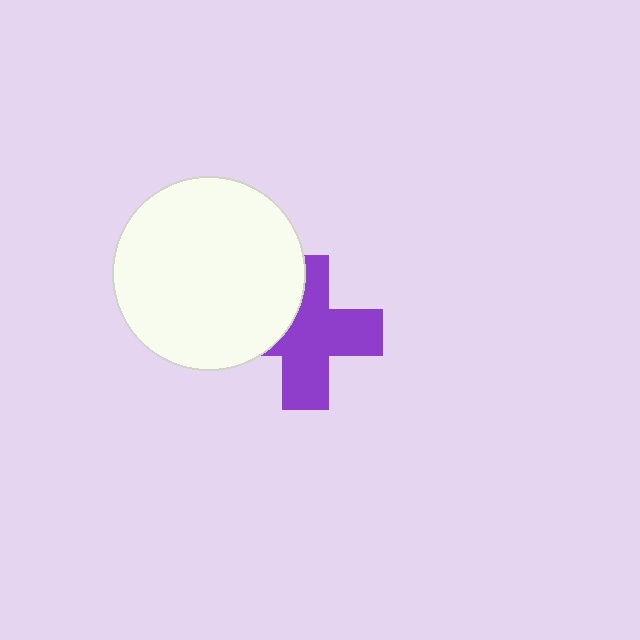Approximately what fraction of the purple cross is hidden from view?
Roughly 31% of the purple cross is hidden behind the white circle.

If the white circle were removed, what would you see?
You would see the complete purple cross.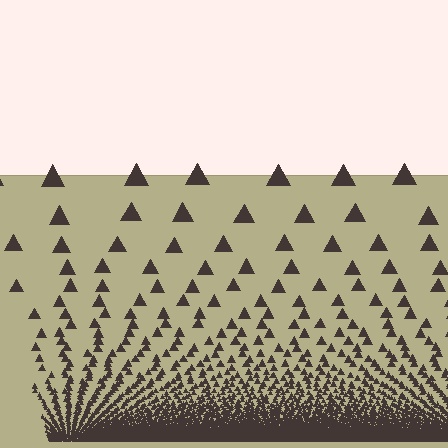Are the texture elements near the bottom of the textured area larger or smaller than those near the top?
Smaller. The gradient is inverted — elements near the bottom are smaller and denser.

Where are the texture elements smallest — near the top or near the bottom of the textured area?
Near the bottom.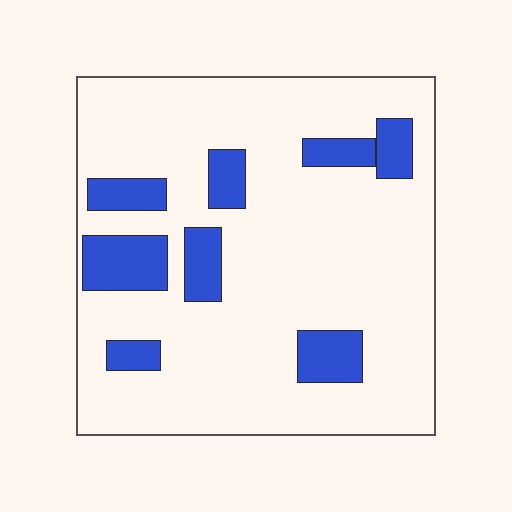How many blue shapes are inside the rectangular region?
8.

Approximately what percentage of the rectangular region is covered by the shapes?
Approximately 15%.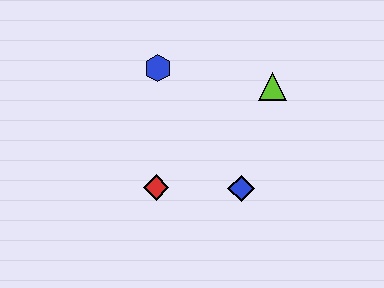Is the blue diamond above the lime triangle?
No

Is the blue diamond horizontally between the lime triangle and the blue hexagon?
Yes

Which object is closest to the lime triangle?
The blue diamond is closest to the lime triangle.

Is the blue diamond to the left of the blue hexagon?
No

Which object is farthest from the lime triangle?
The red diamond is farthest from the lime triangle.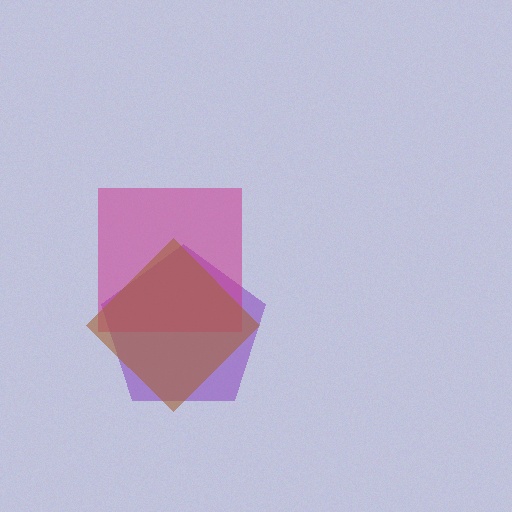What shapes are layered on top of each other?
The layered shapes are: a purple pentagon, a magenta square, a brown diamond.